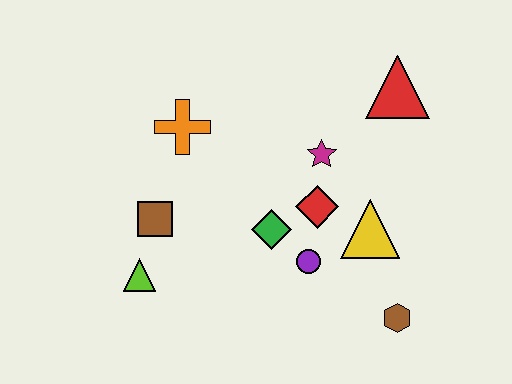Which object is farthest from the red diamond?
The lime triangle is farthest from the red diamond.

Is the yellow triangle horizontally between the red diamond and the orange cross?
No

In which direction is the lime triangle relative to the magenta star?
The lime triangle is to the left of the magenta star.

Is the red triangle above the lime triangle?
Yes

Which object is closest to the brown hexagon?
The yellow triangle is closest to the brown hexagon.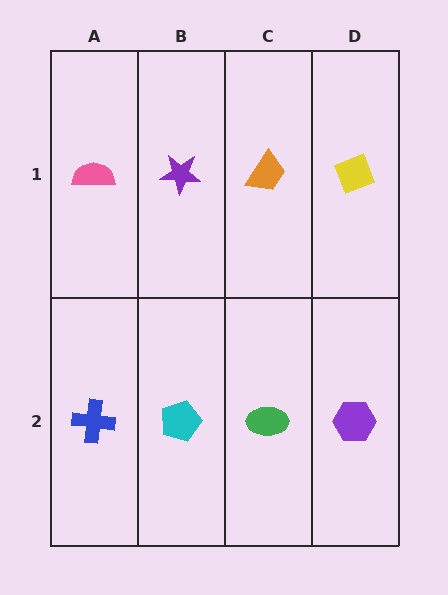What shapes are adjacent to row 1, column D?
A purple hexagon (row 2, column D), an orange trapezoid (row 1, column C).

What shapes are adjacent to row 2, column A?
A pink semicircle (row 1, column A), a cyan pentagon (row 2, column B).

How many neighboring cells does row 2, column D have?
2.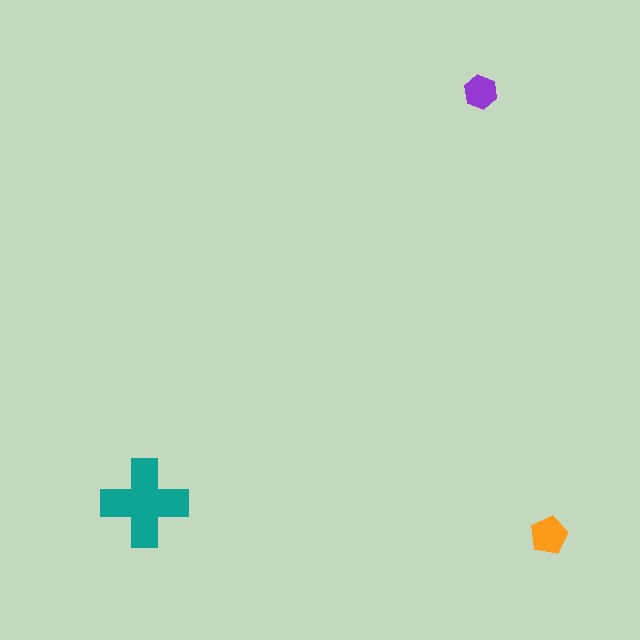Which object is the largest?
The teal cross.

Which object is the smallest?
The purple hexagon.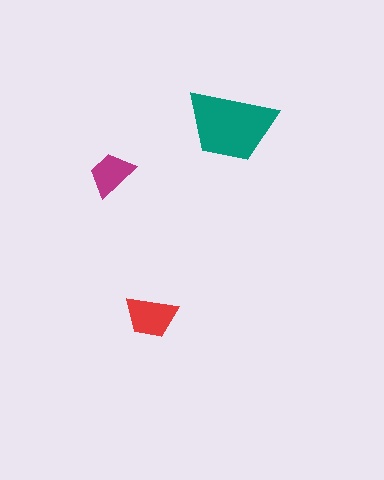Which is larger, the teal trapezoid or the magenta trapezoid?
The teal one.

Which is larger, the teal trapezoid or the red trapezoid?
The teal one.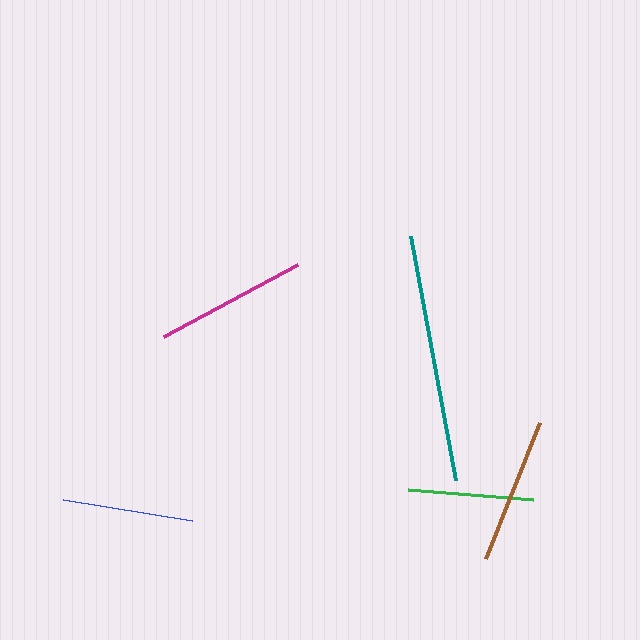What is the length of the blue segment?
The blue segment is approximately 130 pixels long.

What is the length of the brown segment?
The brown segment is approximately 146 pixels long.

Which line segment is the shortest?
The green line is the shortest at approximately 125 pixels.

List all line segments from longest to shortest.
From longest to shortest: teal, magenta, brown, blue, green.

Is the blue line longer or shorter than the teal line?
The teal line is longer than the blue line.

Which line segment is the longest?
The teal line is the longest at approximately 248 pixels.